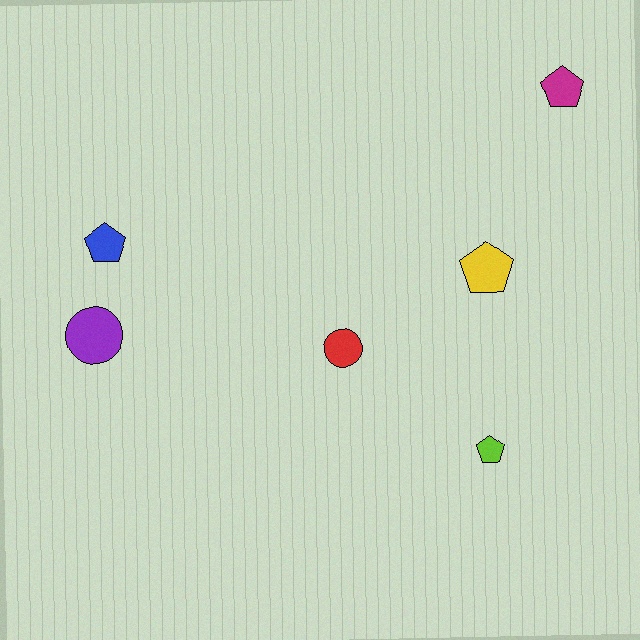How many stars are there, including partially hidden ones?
There are no stars.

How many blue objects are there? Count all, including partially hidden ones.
There is 1 blue object.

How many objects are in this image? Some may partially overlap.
There are 6 objects.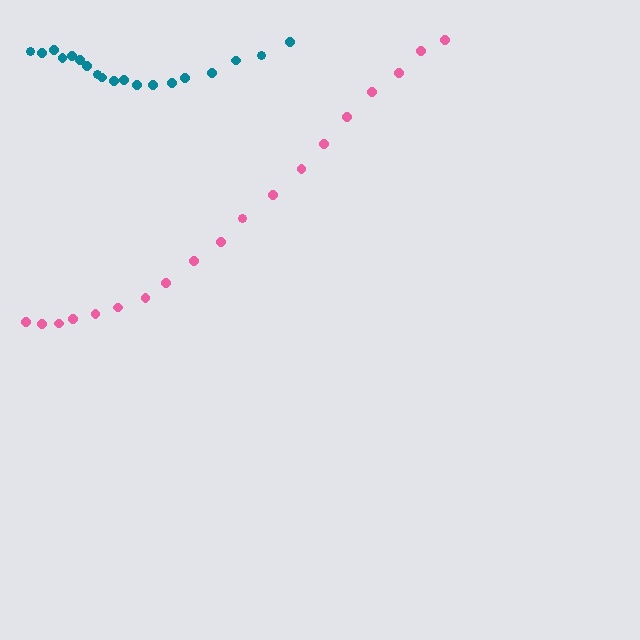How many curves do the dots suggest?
There are 2 distinct paths.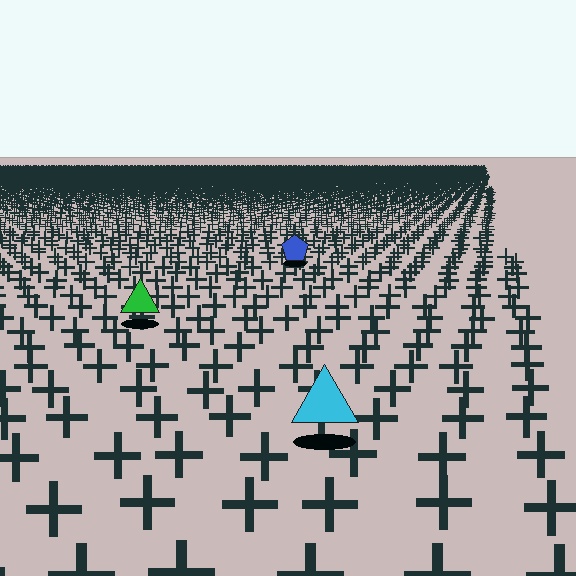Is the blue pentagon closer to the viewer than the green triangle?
No. The green triangle is closer — you can tell from the texture gradient: the ground texture is coarser near it.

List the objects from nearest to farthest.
From nearest to farthest: the cyan triangle, the green triangle, the blue pentagon.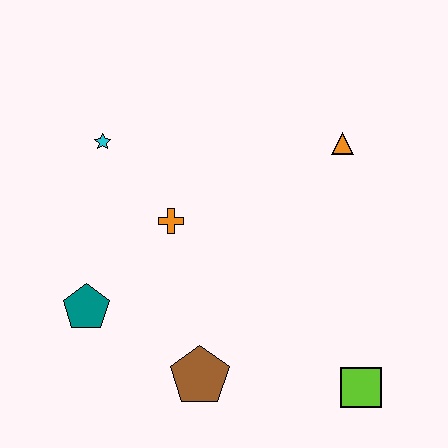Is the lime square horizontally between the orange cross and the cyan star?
No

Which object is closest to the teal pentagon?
The orange cross is closest to the teal pentagon.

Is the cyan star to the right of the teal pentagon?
Yes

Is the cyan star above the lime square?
Yes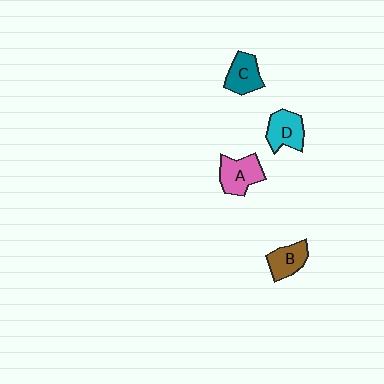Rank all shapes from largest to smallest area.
From largest to smallest: A (pink), D (cyan), C (teal), B (brown).